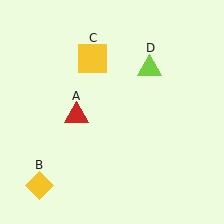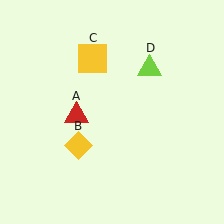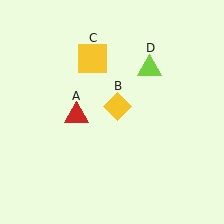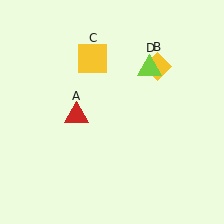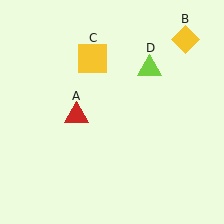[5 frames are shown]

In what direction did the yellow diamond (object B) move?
The yellow diamond (object B) moved up and to the right.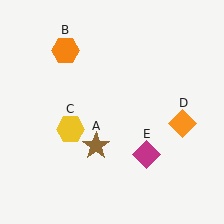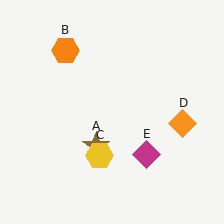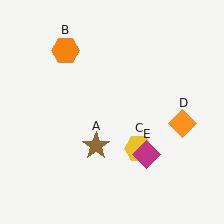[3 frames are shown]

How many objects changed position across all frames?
1 object changed position: yellow hexagon (object C).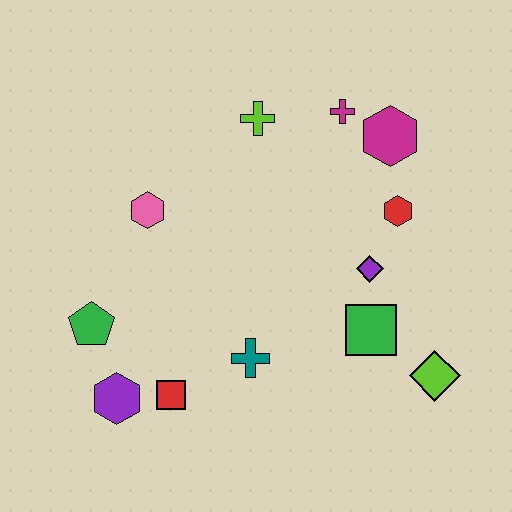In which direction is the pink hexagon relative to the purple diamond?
The pink hexagon is to the left of the purple diamond.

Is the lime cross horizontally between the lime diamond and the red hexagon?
No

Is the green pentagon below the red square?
No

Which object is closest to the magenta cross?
The magenta hexagon is closest to the magenta cross.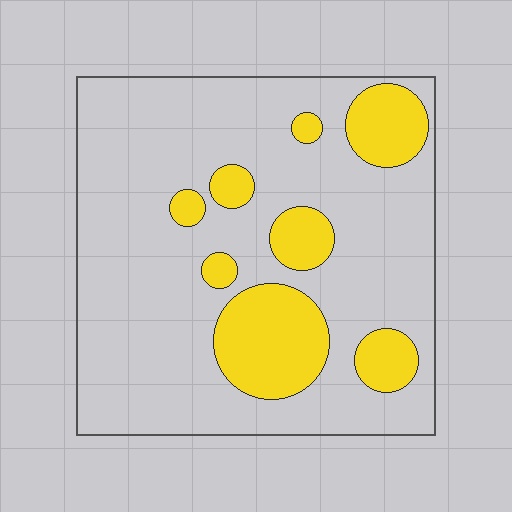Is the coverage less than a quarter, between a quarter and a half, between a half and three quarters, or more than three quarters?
Less than a quarter.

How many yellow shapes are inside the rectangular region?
8.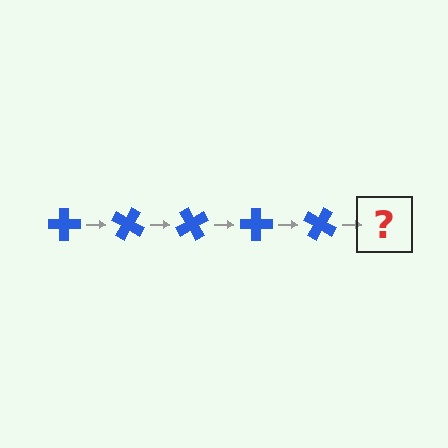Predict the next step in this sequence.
The next step is a blue cross rotated 150 degrees.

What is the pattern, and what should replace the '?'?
The pattern is that the cross rotates 30 degrees each step. The '?' should be a blue cross rotated 150 degrees.